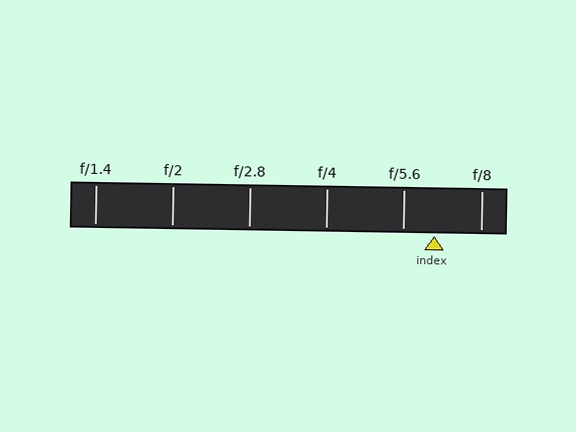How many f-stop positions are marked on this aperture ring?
There are 6 f-stop positions marked.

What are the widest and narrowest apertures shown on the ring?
The widest aperture shown is f/1.4 and the narrowest is f/8.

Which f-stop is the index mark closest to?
The index mark is closest to f/5.6.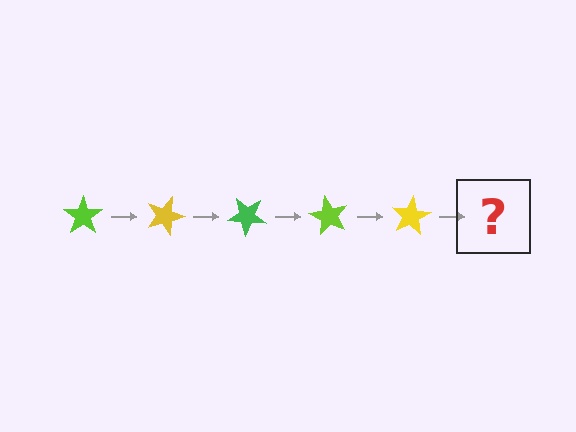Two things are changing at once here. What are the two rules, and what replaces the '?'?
The two rules are that it rotates 20 degrees each step and the color cycles through lime, yellow, and green. The '?' should be a green star, rotated 100 degrees from the start.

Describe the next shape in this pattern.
It should be a green star, rotated 100 degrees from the start.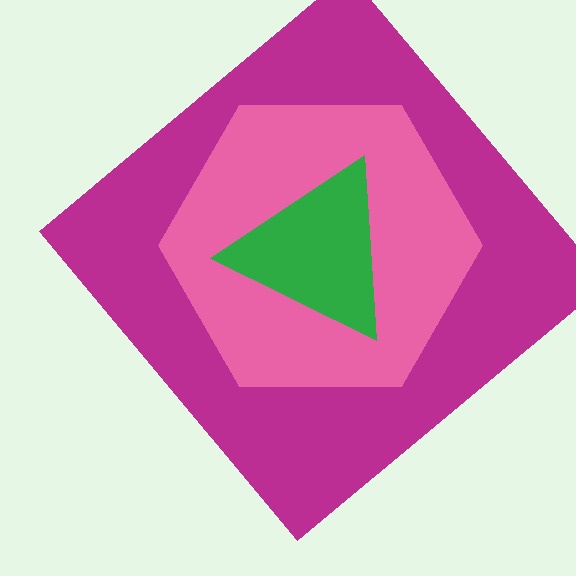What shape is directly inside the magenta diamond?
The pink hexagon.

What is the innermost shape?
The green triangle.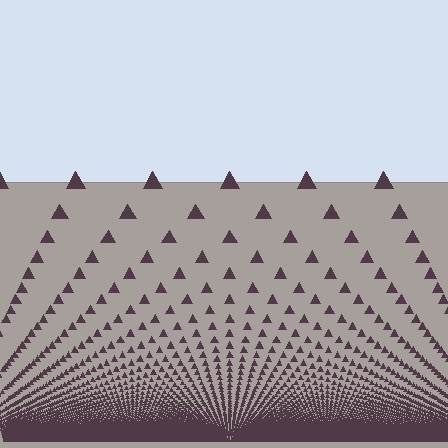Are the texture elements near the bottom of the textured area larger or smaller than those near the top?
Smaller. The gradient is inverted — elements near the bottom are smaller and denser.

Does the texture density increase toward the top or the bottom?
Density increases toward the bottom.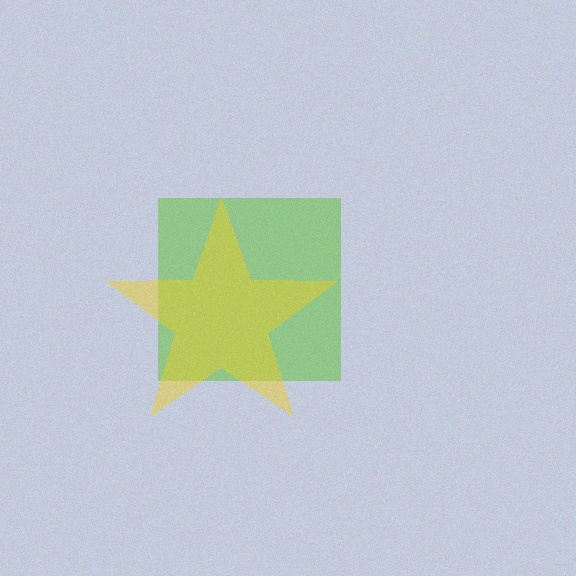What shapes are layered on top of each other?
The layered shapes are: a lime square, a yellow star.